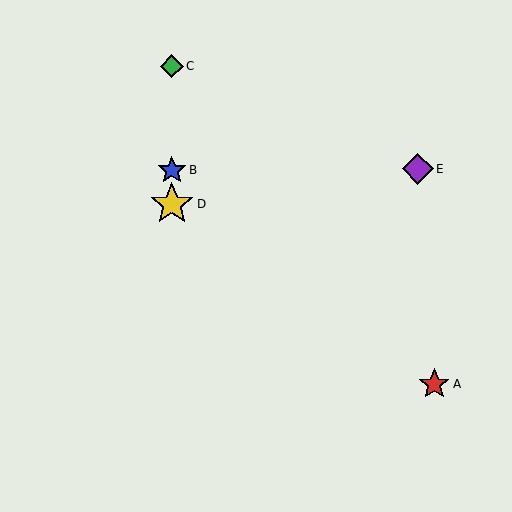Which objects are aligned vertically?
Objects B, C, D are aligned vertically.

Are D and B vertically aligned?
Yes, both are at x≈172.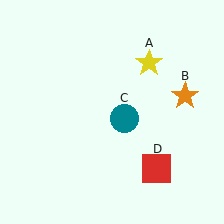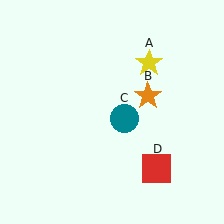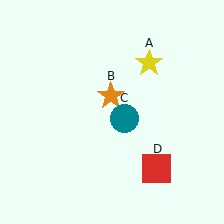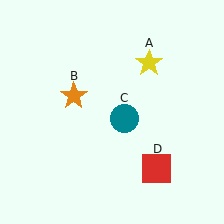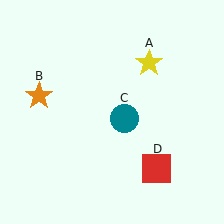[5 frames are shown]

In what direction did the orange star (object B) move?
The orange star (object B) moved left.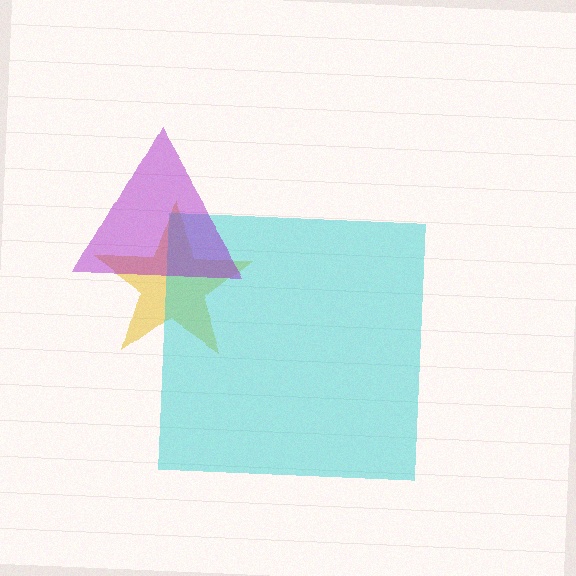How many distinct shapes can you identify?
There are 3 distinct shapes: a yellow star, a cyan square, a purple triangle.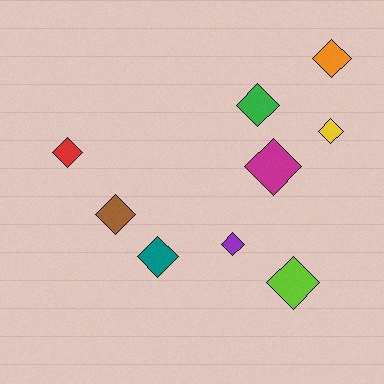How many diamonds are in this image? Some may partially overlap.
There are 9 diamonds.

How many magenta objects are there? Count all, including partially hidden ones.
There is 1 magenta object.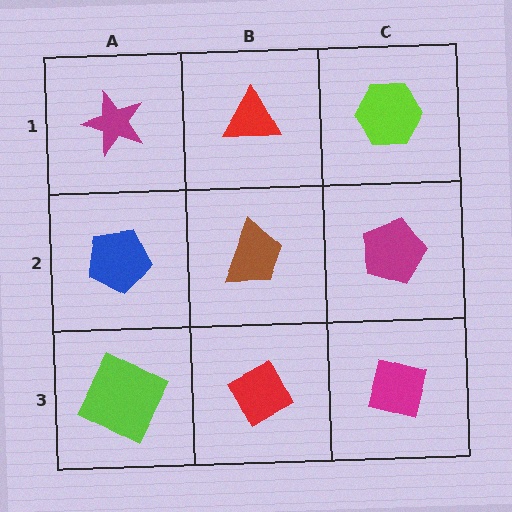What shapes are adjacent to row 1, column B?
A brown trapezoid (row 2, column B), a magenta star (row 1, column A), a lime hexagon (row 1, column C).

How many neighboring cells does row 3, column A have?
2.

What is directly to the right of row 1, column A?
A red triangle.